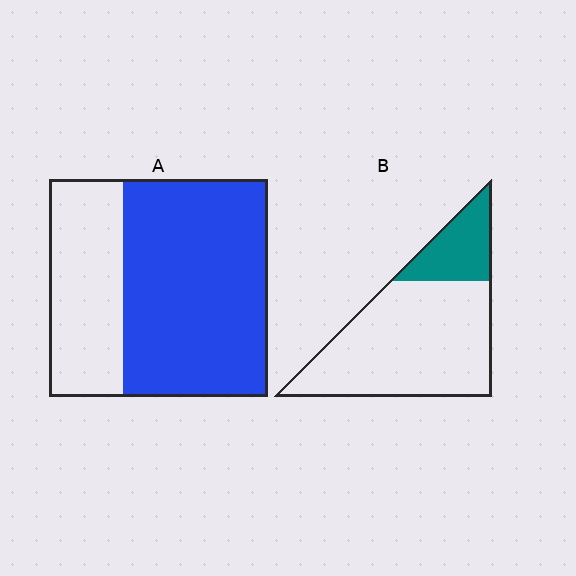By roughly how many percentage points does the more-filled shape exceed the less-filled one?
By roughly 45 percentage points (A over B).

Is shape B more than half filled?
No.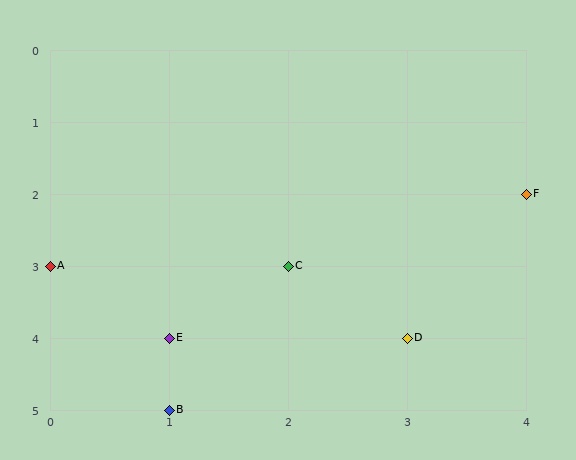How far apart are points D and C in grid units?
Points D and C are 1 column and 1 row apart (about 1.4 grid units diagonally).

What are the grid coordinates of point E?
Point E is at grid coordinates (1, 4).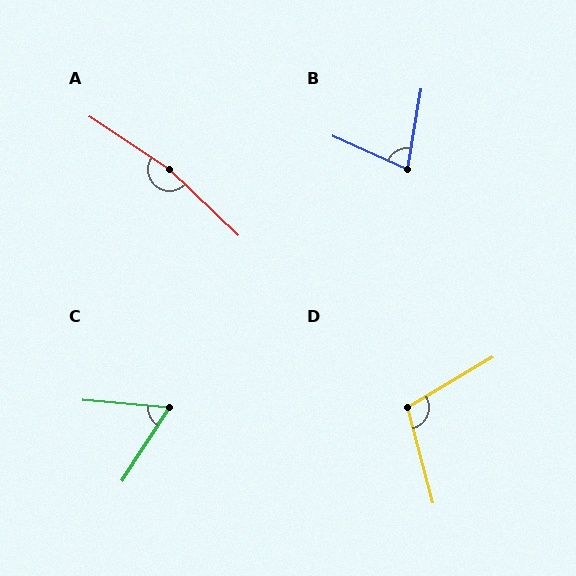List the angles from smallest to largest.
C (62°), B (75°), D (106°), A (169°).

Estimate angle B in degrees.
Approximately 75 degrees.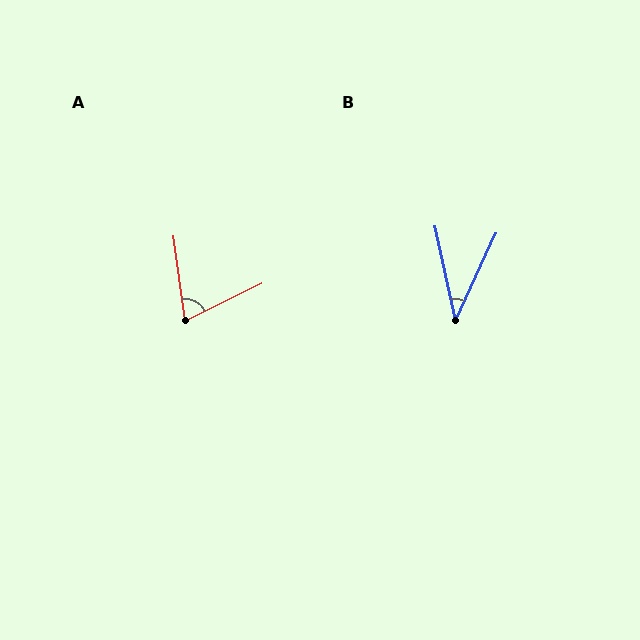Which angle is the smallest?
B, at approximately 37 degrees.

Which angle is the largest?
A, at approximately 72 degrees.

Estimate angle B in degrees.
Approximately 37 degrees.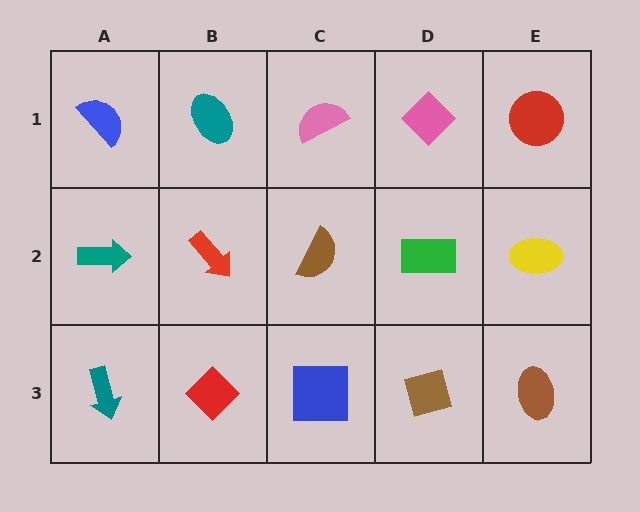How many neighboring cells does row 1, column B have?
3.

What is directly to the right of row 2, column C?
A green rectangle.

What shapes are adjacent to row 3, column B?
A red arrow (row 2, column B), a teal arrow (row 3, column A), a blue square (row 3, column C).